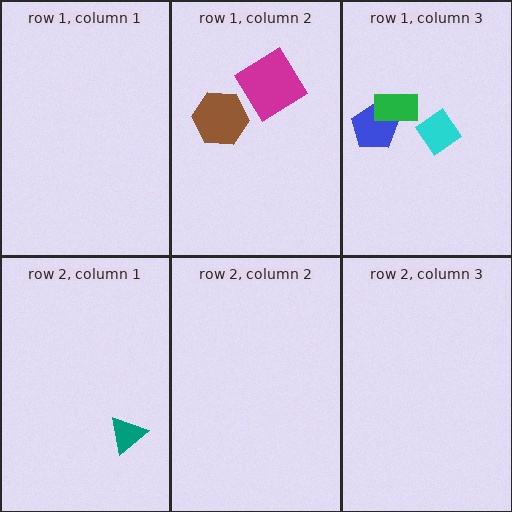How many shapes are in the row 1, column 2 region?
2.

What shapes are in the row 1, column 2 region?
The brown hexagon, the magenta diamond.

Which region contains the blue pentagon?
The row 1, column 3 region.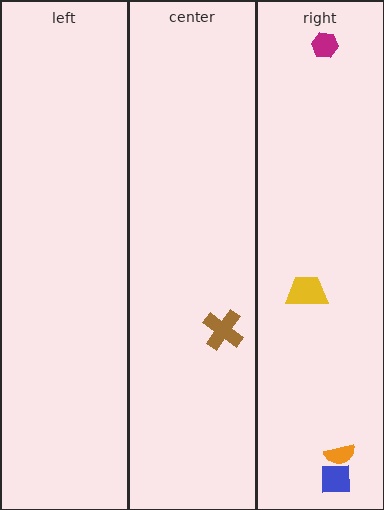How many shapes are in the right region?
4.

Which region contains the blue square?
The right region.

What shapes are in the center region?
The brown cross.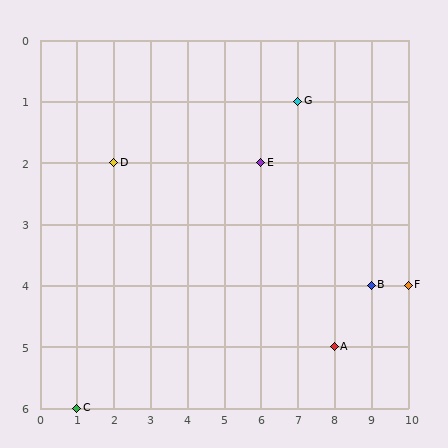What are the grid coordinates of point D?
Point D is at grid coordinates (2, 2).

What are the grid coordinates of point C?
Point C is at grid coordinates (1, 6).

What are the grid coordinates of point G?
Point G is at grid coordinates (7, 1).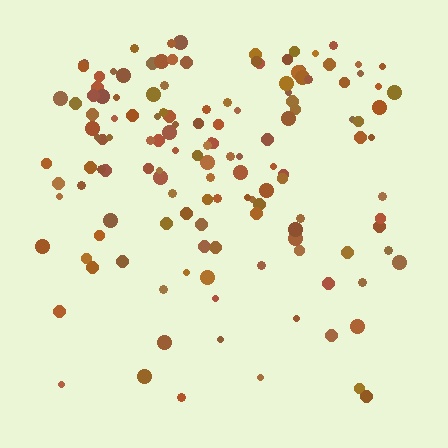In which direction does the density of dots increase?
From bottom to top, with the top side densest.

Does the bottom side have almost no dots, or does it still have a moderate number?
Still a moderate number, just noticeably fewer than the top.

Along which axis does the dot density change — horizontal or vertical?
Vertical.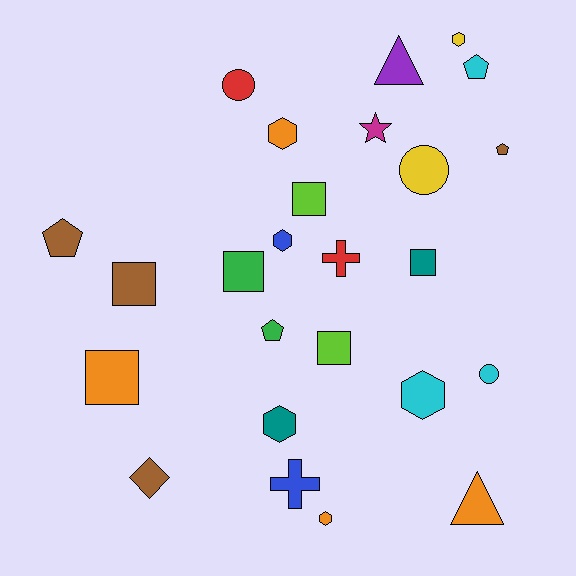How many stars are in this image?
There is 1 star.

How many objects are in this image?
There are 25 objects.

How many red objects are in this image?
There are 2 red objects.